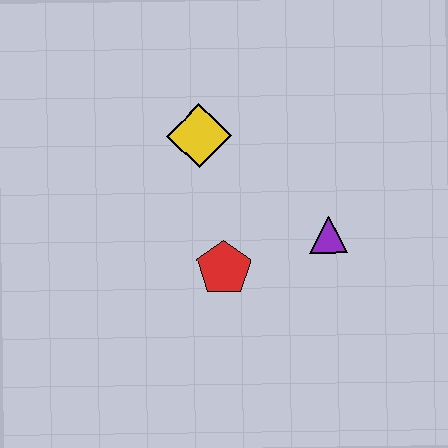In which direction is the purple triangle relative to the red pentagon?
The purple triangle is to the right of the red pentagon.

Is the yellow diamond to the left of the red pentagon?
Yes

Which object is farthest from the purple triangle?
The yellow diamond is farthest from the purple triangle.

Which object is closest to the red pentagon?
The purple triangle is closest to the red pentagon.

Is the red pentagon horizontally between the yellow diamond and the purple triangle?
Yes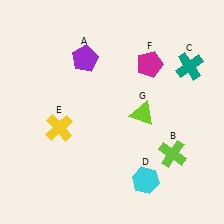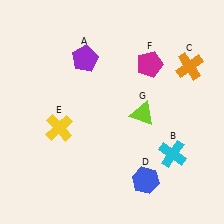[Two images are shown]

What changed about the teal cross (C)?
In Image 1, C is teal. In Image 2, it changed to orange.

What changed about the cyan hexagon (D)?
In Image 1, D is cyan. In Image 2, it changed to blue.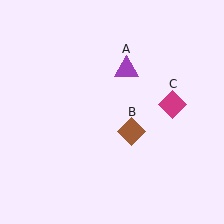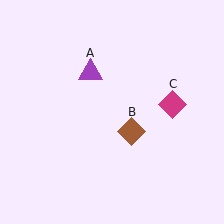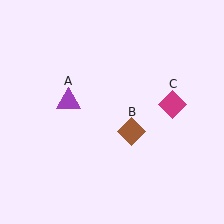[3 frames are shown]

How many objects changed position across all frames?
1 object changed position: purple triangle (object A).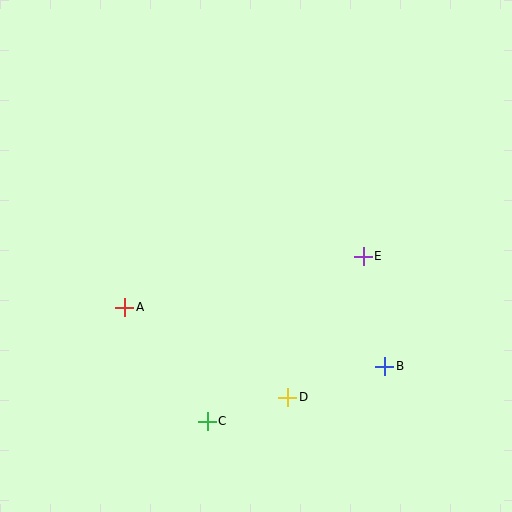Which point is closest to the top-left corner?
Point A is closest to the top-left corner.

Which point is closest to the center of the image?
Point E at (363, 256) is closest to the center.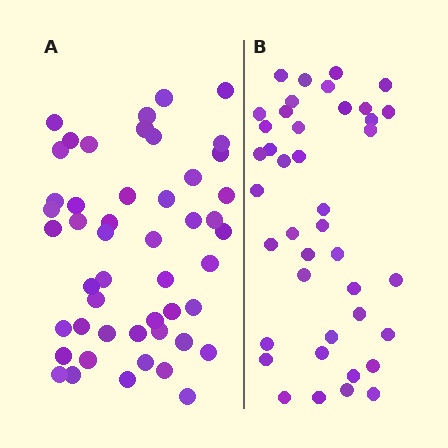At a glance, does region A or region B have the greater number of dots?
Region A (the left region) has more dots.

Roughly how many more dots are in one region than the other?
Region A has roughly 8 or so more dots than region B.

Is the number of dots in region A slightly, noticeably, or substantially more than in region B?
Region A has only slightly more — the two regions are fairly close. The ratio is roughly 1.2 to 1.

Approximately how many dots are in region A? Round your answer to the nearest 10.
About 50 dots. (The exact count is 49, which rounds to 50.)